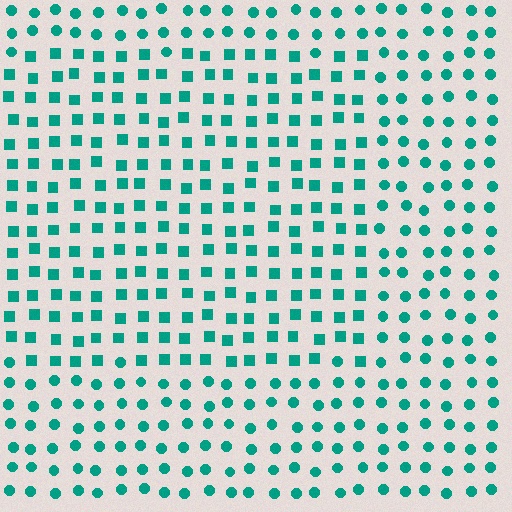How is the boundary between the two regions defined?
The boundary is defined by a change in element shape: squares inside vs. circles outside. All elements share the same color and spacing.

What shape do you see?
I see a rectangle.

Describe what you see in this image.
The image is filled with small teal elements arranged in a uniform grid. A rectangle-shaped region contains squares, while the surrounding area contains circles. The boundary is defined purely by the change in element shape.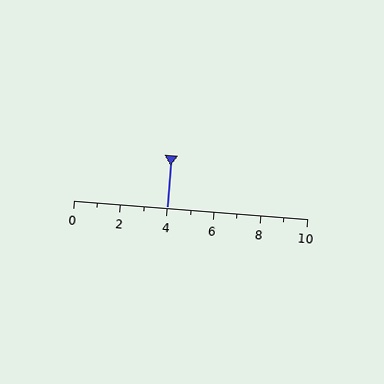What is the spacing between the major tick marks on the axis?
The major ticks are spaced 2 apart.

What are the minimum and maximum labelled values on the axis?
The axis runs from 0 to 10.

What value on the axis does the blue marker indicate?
The marker indicates approximately 4.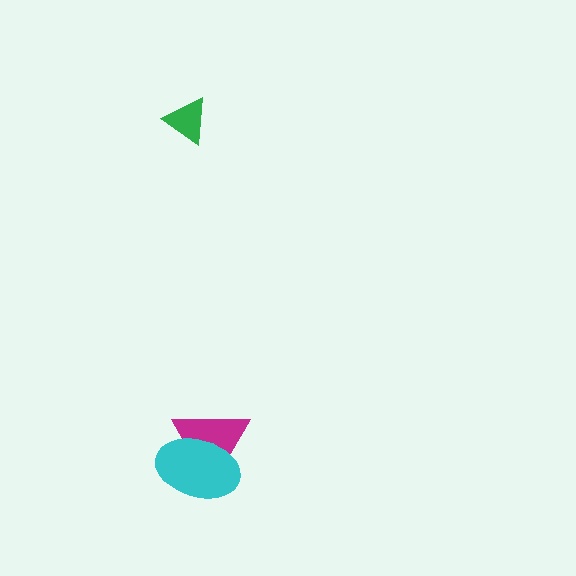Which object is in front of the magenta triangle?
The cyan ellipse is in front of the magenta triangle.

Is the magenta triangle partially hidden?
Yes, it is partially covered by another shape.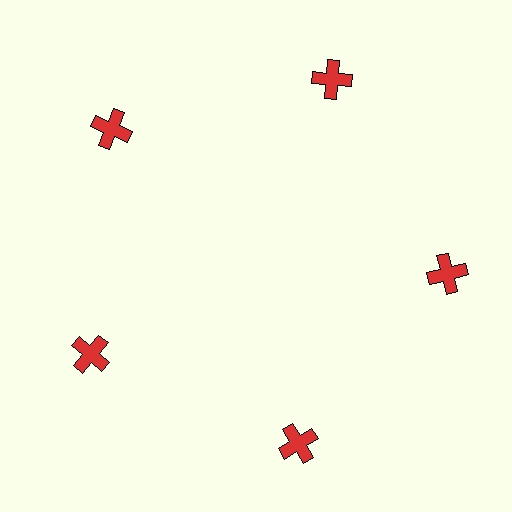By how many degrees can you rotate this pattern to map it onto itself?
The pattern maps onto itself every 72 degrees of rotation.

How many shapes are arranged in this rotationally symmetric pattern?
There are 5 shapes, arranged in 5 groups of 1.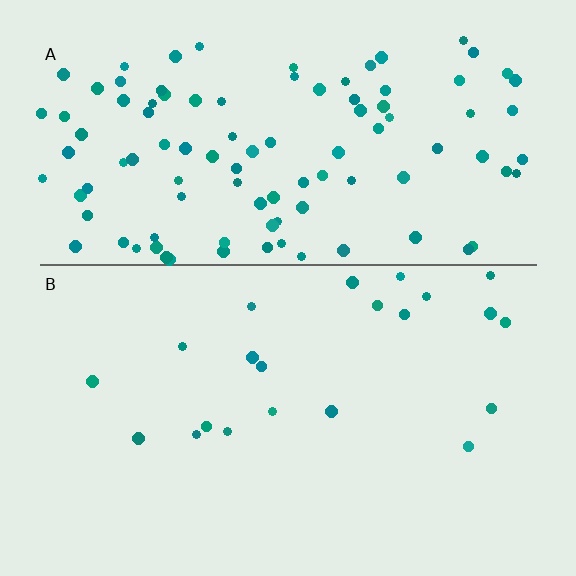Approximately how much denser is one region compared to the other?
Approximately 4.8× — region A over region B.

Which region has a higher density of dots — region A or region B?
A (the top).